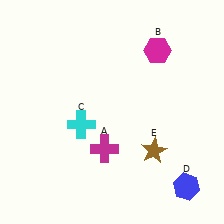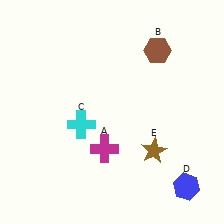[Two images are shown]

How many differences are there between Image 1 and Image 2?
There is 1 difference between the two images.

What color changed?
The hexagon (B) changed from magenta in Image 1 to brown in Image 2.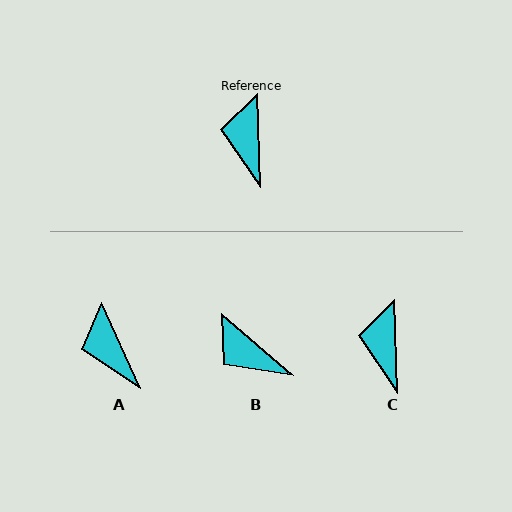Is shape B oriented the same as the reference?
No, it is off by about 48 degrees.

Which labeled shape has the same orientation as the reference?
C.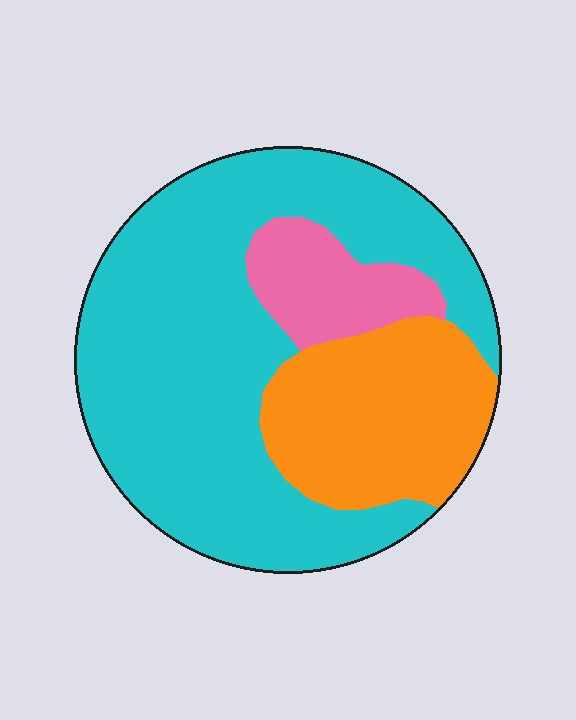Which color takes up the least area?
Pink, at roughly 10%.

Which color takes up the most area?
Cyan, at roughly 65%.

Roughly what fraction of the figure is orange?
Orange covers 25% of the figure.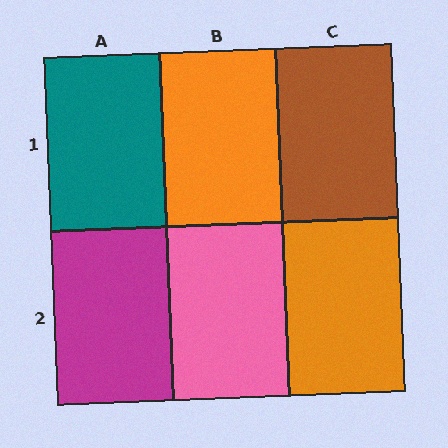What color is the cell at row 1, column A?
Teal.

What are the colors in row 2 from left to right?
Magenta, pink, orange.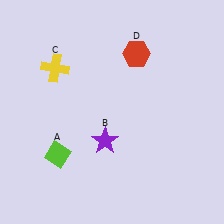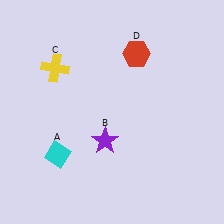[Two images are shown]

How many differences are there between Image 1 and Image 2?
There is 1 difference between the two images.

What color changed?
The diamond (A) changed from lime in Image 1 to cyan in Image 2.